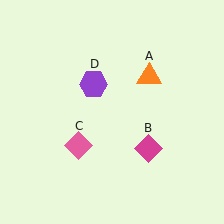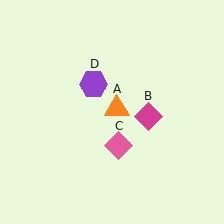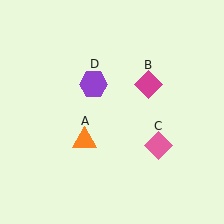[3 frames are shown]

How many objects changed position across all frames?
3 objects changed position: orange triangle (object A), magenta diamond (object B), pink diamond (object C).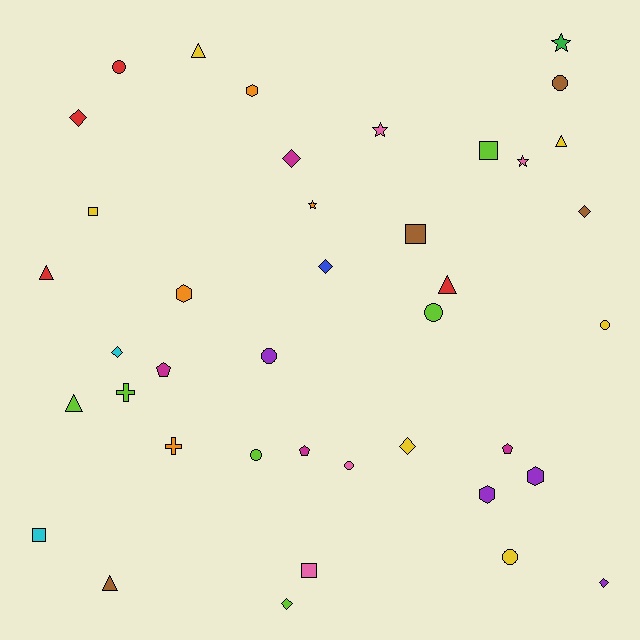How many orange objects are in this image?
There are 4 orange objects.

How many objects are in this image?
There are 40 objects.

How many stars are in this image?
There are 4 stars.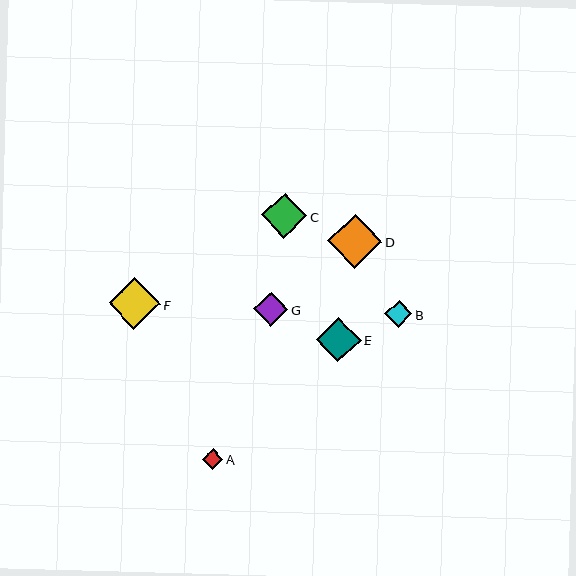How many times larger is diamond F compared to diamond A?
Diamond F is approximately 2.5 times the size of diamond A.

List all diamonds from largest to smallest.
From largest to smallest: D, F, C, E, G, B, A.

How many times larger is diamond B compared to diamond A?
Diamond B is approximately 1.3 times the size of diamond A.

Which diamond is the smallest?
Diamond A is the smallest with a size of approximately 20 pixels.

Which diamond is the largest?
Diamond D is the largest with a size of approximately 54 pixels.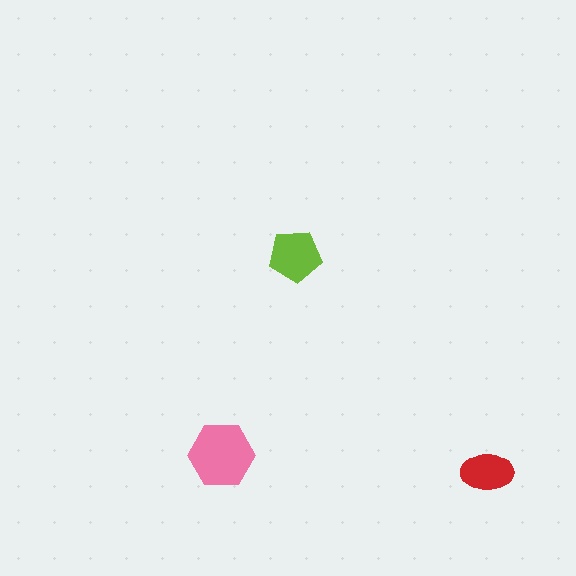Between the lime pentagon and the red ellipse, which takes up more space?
The lime pentagon.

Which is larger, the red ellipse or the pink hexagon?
The pink hexagon.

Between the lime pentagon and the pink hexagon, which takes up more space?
The pink hexagon.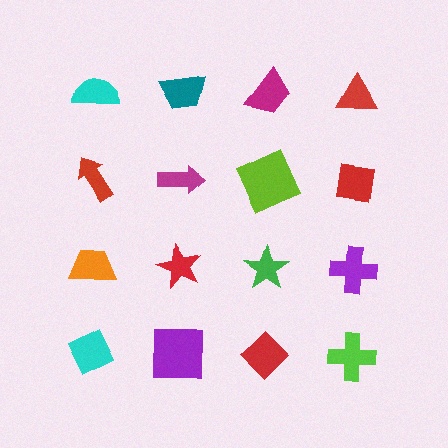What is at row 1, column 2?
A teal trapezoid.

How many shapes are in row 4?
4 shapes.